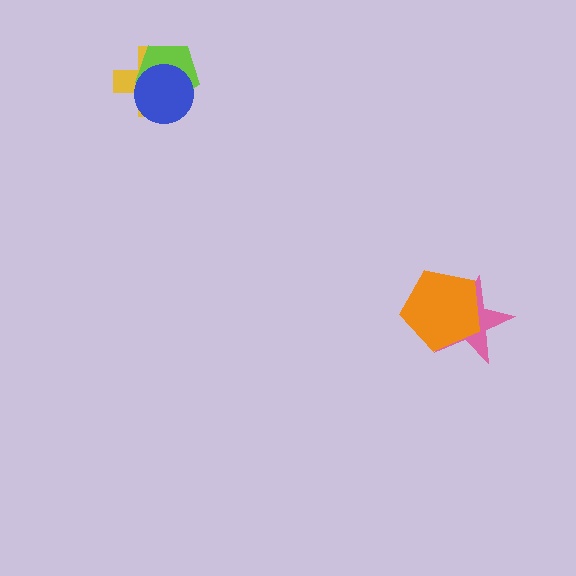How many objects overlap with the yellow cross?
2 objects overlap with the yellow cross.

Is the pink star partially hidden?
Yes, it is partially covered by another shape.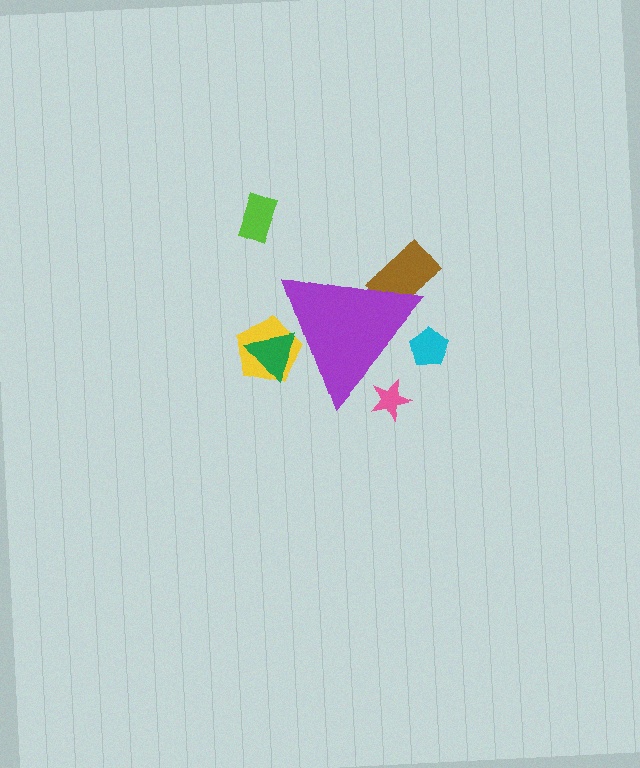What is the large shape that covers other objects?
A purple triangle.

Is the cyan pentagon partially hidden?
Yes, the cyan pentagon is partially hidden behind the purple triangle.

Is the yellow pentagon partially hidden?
Yes, the yellow pentagon is partially hidden behind the purple triangle.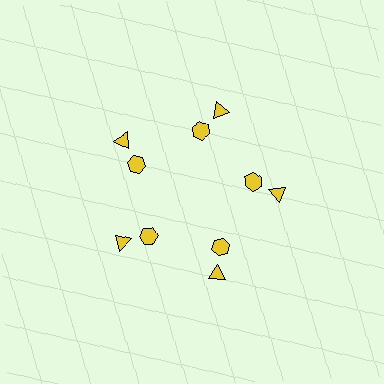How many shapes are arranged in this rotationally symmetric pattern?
There are 10 shapes, arranged in 5 groups of 2.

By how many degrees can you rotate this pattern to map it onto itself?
The pattern maps onto itself every 72 degrees of rotation.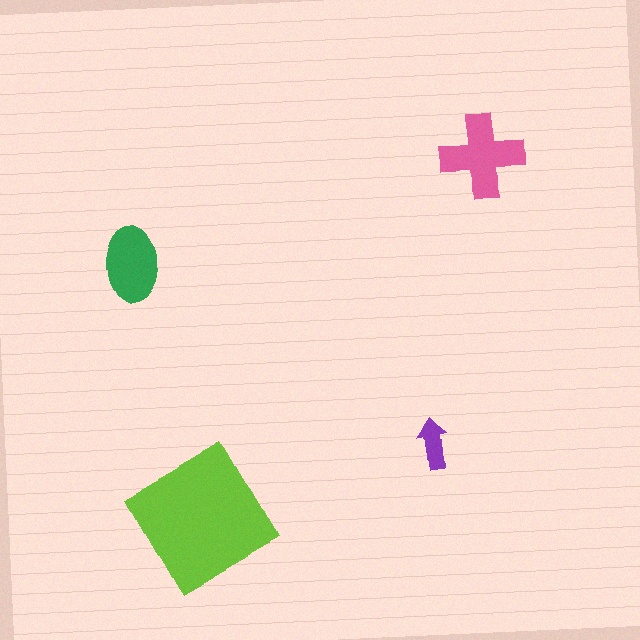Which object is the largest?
The lime diamond.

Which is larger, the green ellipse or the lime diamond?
The lime diamond.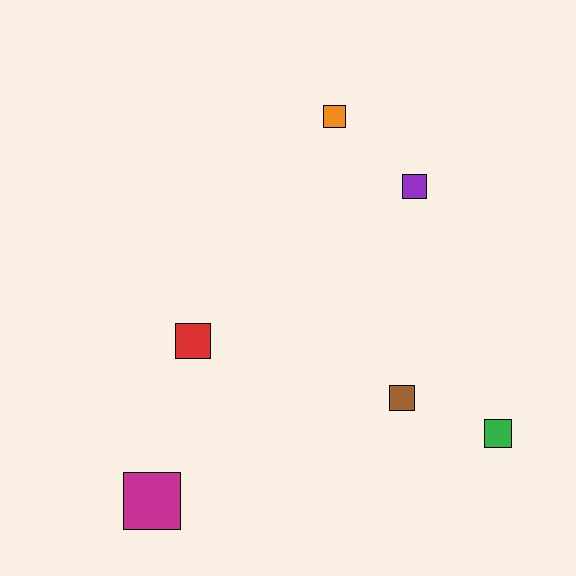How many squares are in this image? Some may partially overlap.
There are 6 squares.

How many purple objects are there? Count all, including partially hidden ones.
There is 1 purple object.